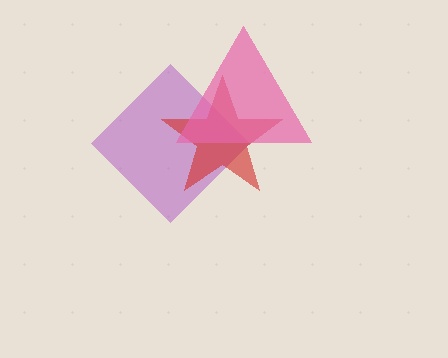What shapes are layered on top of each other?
The layered shapes are: a purple diamond, a red star, a pink triangle.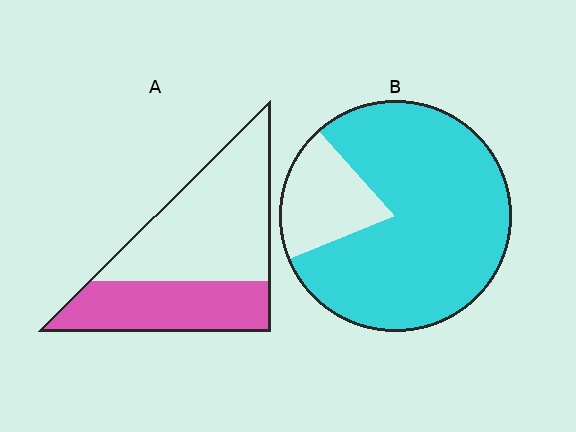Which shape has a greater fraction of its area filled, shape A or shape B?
Shape B.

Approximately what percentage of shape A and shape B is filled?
A is approximately 40% and B is approximately 80%.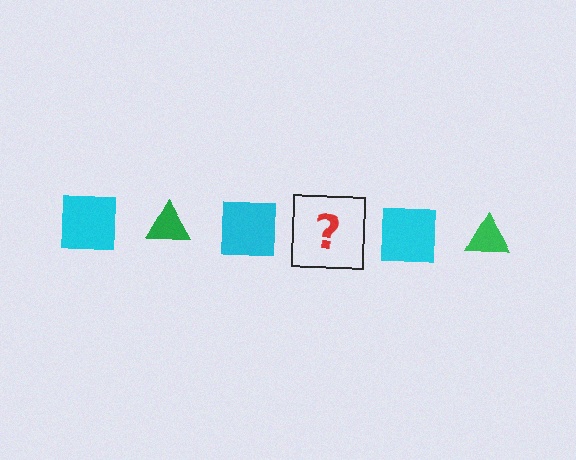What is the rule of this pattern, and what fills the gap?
The rule is that the pattern alternates between cyan square and green triangle. The gap should be filled with a green triangle.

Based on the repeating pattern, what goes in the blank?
The blank should be a green triangle.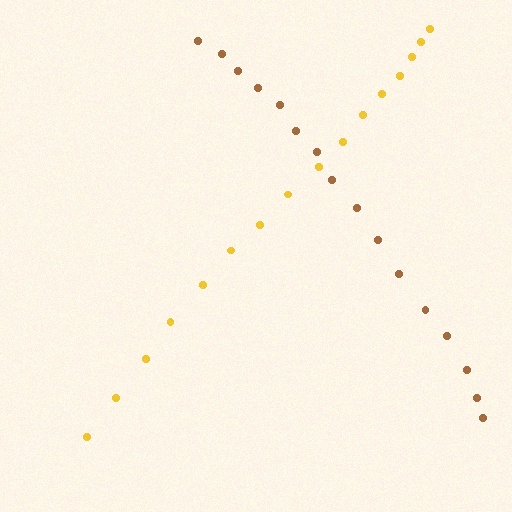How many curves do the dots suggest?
There are 2 distinct paths.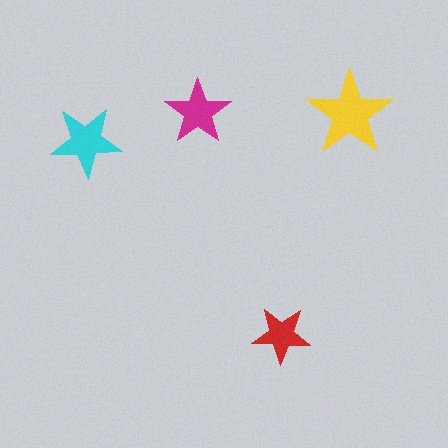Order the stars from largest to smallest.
the yellow one, the cyan one, the magenta one, the red one.